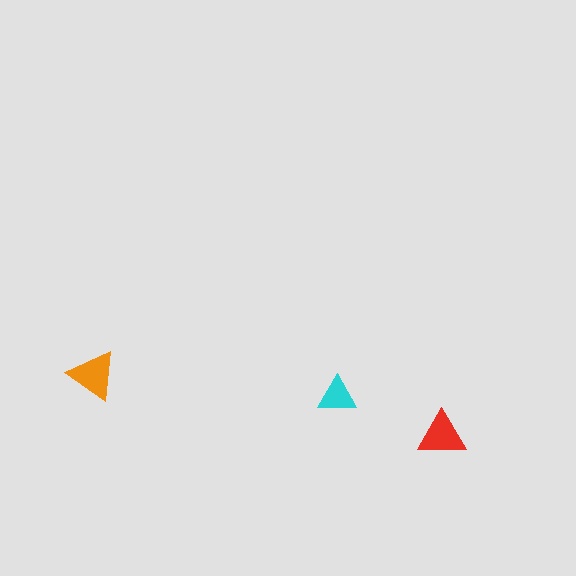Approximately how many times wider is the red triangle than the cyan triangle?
About 1.5 times wider.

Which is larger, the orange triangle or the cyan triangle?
The orange one.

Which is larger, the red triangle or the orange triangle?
The orange one.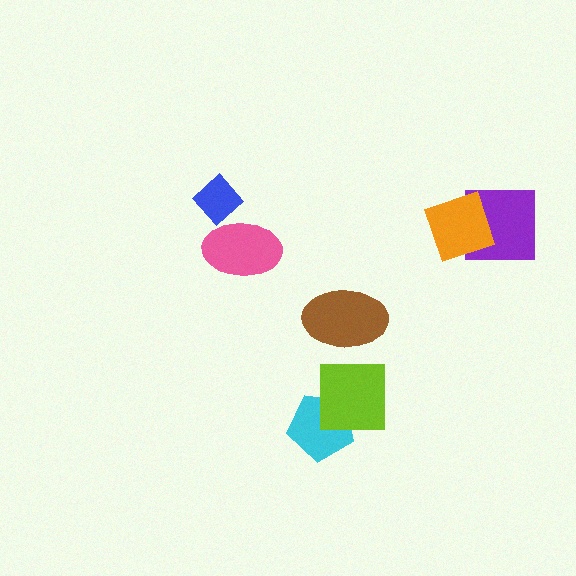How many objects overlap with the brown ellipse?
0 objects overlap with the brown ellipse.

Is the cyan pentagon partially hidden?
Yes, it is partially covered by another shape.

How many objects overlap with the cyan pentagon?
1 object overlaps with the cyan pentagon.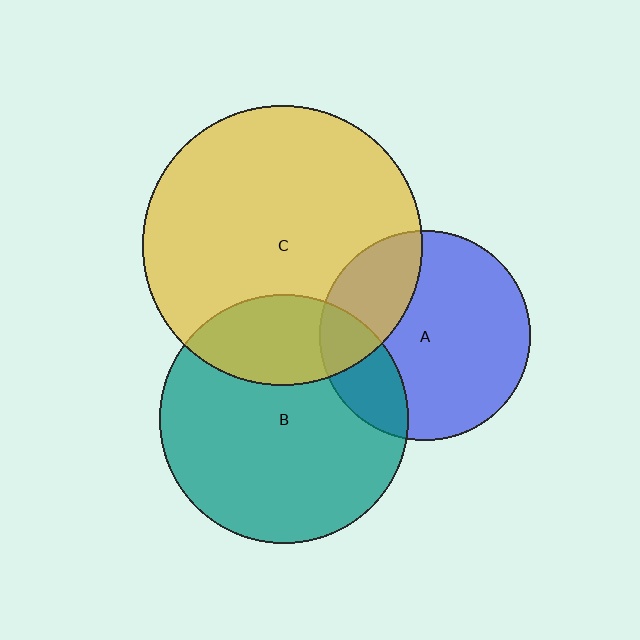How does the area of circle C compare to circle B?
Approximately 1.3 times.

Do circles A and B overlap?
Yes.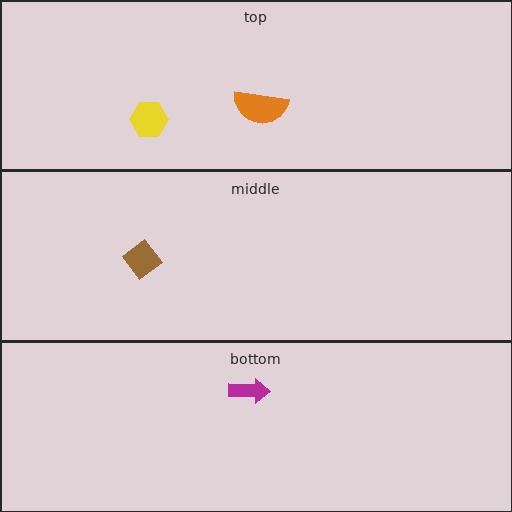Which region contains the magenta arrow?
The bottom region.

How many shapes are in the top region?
2.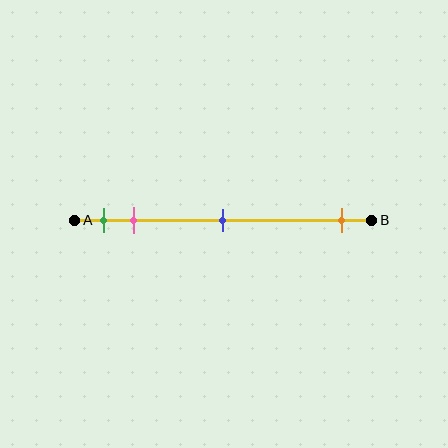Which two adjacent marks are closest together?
The green and pink marks are the closest adjacent pair.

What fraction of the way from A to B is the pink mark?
The pink mark is approximately 20% (0.2) of the way from A to B.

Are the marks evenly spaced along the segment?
No, the marks are not evenly spaced.